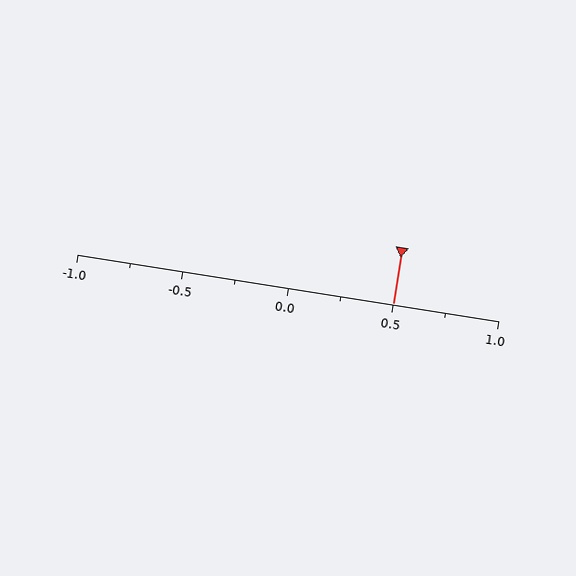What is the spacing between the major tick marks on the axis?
The major ticks are spaced 0.5 apart.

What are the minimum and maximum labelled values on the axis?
The axis runs from -1.0 to 1.0.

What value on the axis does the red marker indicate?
The marker indicates approximately 0.5.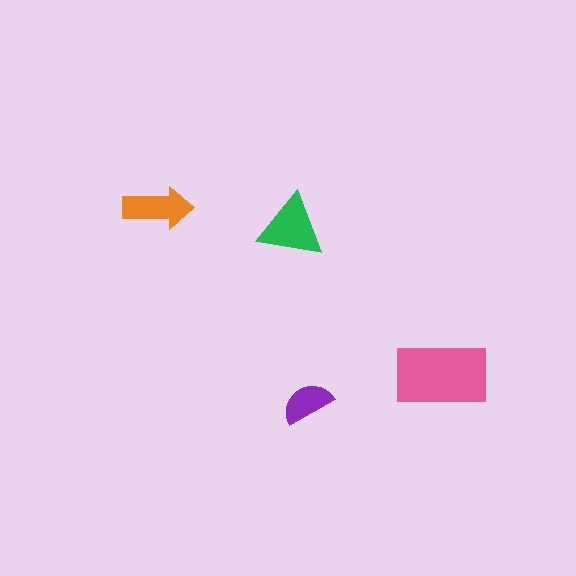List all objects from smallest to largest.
The purple semicircle, the orange arrow, the green triangle, the pink rectangle.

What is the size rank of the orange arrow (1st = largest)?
3rd.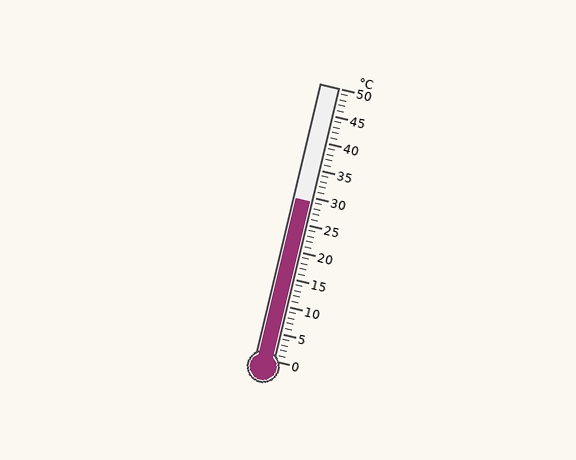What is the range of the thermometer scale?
The thermometer scale ranges from 0°C to 50°C.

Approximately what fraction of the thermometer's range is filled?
The thermometer is filled to approximately 60% of its range.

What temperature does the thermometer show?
The thermometer shows approximately 29°C.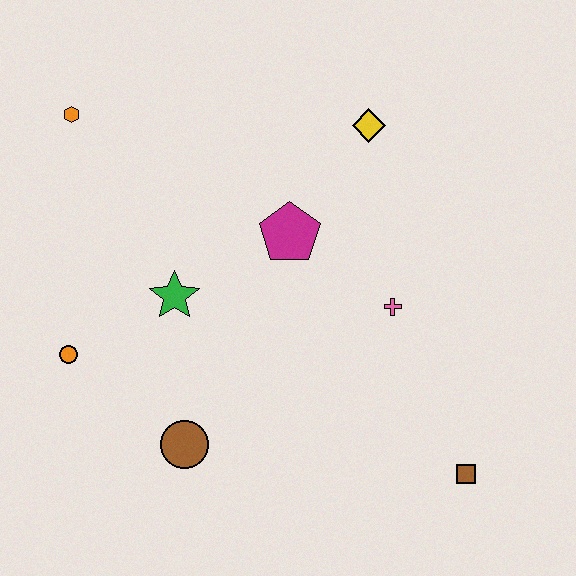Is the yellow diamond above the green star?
Yes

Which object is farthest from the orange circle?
The brown square is farthest from the orange circle.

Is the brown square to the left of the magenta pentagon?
No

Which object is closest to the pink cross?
The magenta pentagon is closest to the pink cross.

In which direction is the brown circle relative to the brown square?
The brown circle is to the left of the brown square.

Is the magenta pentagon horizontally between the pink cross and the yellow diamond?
No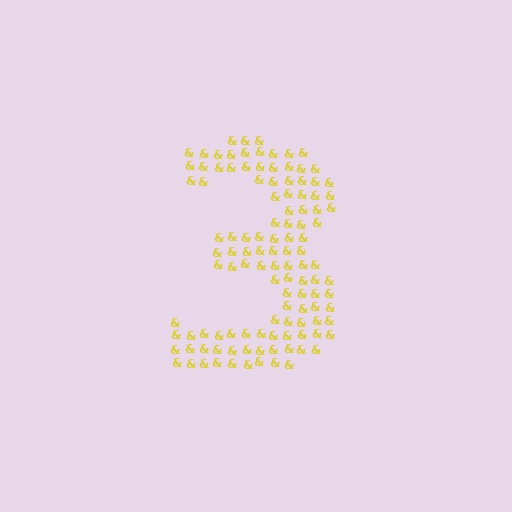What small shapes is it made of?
It is made of small ampersands.